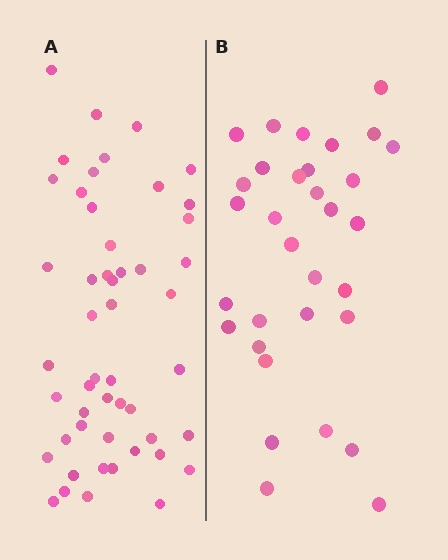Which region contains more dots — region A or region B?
Region A (the left region) has more dots.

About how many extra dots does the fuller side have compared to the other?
Region A has approximately 20 more dots than region B.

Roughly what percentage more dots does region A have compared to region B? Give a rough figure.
About 55% more.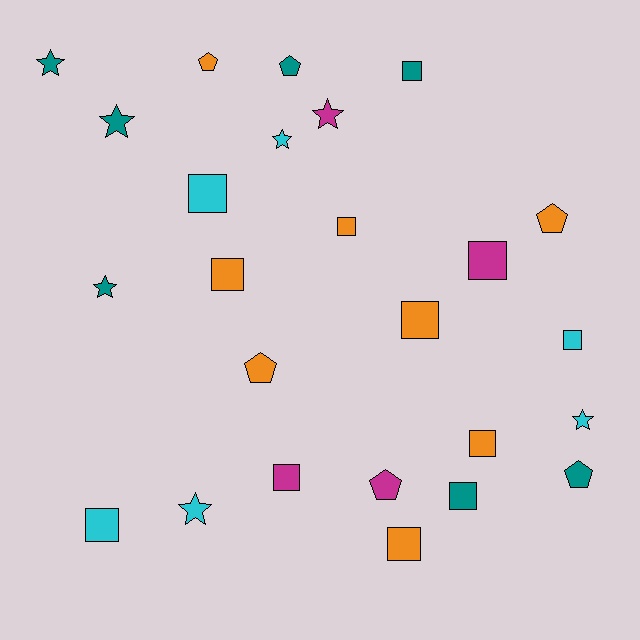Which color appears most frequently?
Orange, with 8 objects.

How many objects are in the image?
There are 25 objects.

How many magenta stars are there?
There is 1 magenta star.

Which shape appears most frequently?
Square, with 12 objects.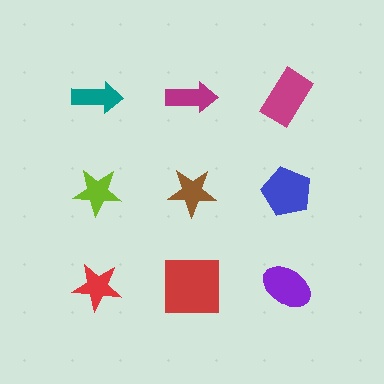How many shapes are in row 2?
3 shapes.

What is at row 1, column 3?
A magenta rectangle.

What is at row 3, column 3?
A purple ellipse.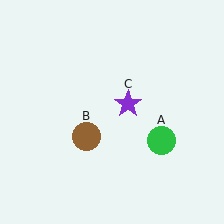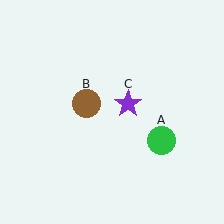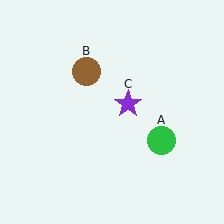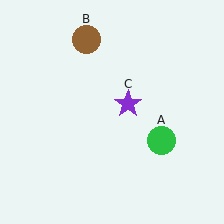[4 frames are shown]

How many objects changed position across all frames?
1 object changed position: brown circle (object B).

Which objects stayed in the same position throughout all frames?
Green circle (object A) and purple star (object C) remained stationary.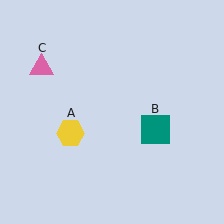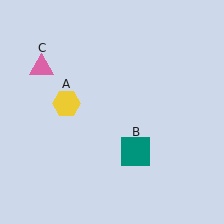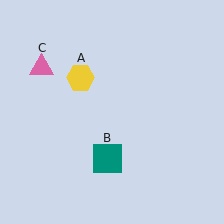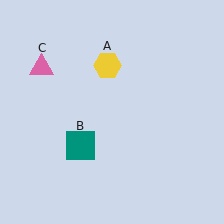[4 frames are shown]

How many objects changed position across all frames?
2 objects changed position: yellow hexagon (object A), teal square (object B).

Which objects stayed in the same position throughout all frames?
Pink triangle (object C) remained stationary.